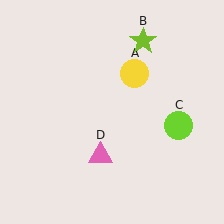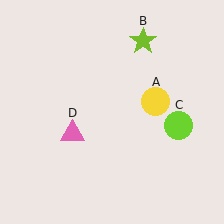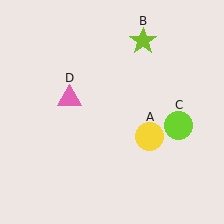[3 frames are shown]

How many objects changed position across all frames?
2 objects changed position: yellow circle (object A), pink triangle (object D).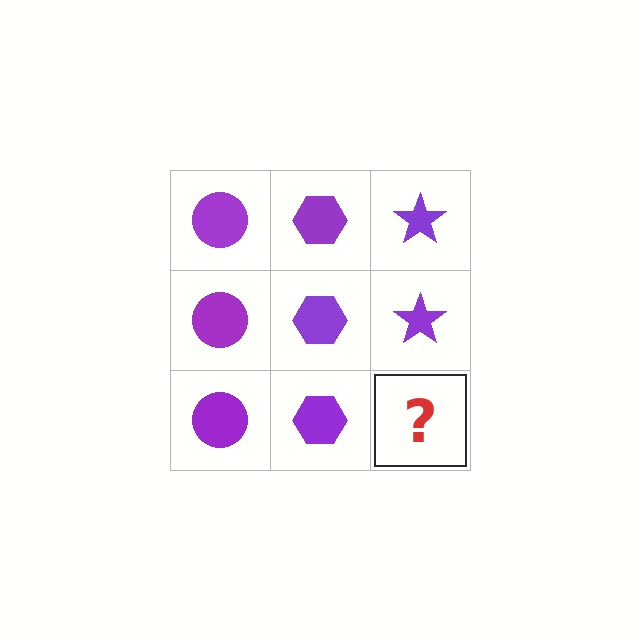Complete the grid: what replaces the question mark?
The question mark should be replaced with a purple star.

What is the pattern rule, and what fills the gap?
The rule is that each column has a consistent shape. The gap should be filled with a purple star.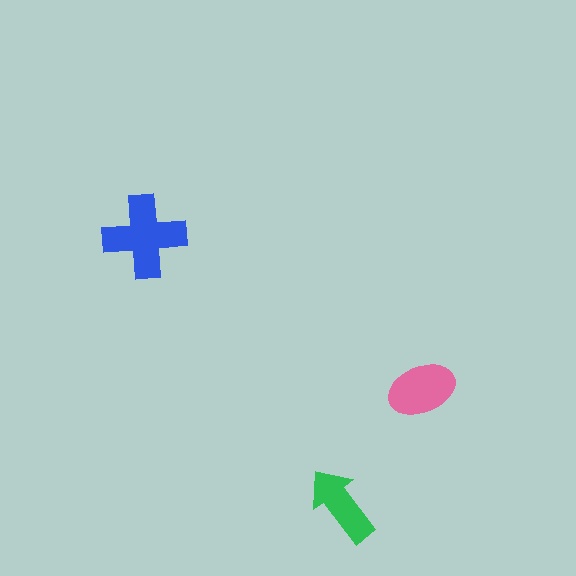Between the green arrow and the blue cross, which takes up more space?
The blue cross.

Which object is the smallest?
The green arrow.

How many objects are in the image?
There are 3 objects in the image.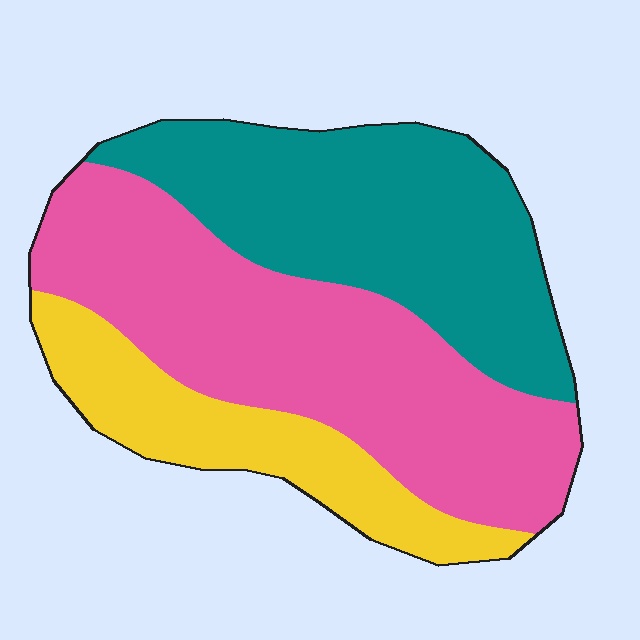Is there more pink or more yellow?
Pink.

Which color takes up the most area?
Pink, at roughly 45%.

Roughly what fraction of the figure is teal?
Teal covers around 35% of the figure.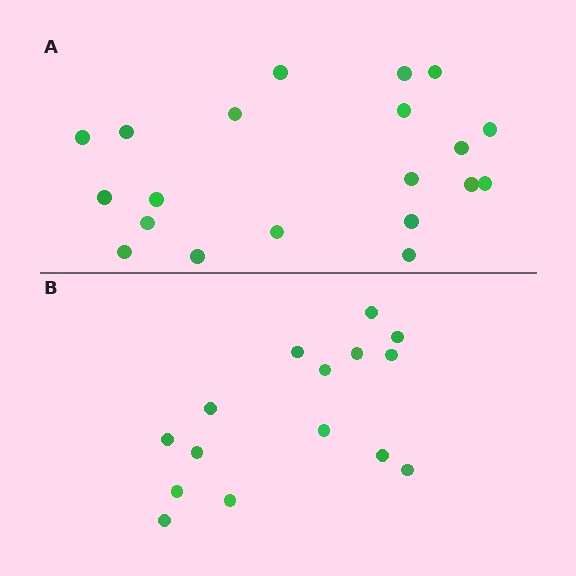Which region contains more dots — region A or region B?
Region A (the top region) has more dots.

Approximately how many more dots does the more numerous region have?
Region A has about 5 more dots than region B.